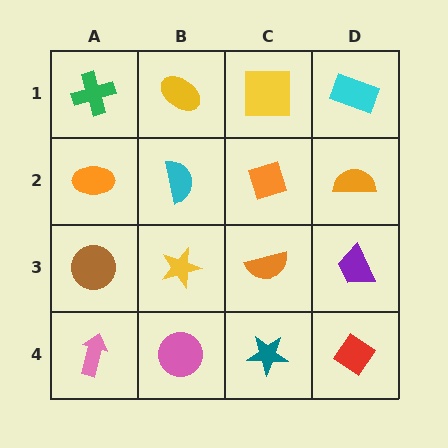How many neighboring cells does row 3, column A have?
3.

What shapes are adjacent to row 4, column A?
A brown circle (row 3, column A), a pink circle (row 4, column B).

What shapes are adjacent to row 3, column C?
An orange diamond (row 2, column C), a teal star (row 4, column C), a yellow star (row 3, column B), a purple trapezoid (row 3, column D).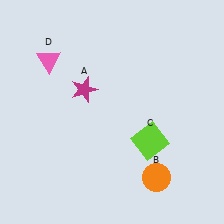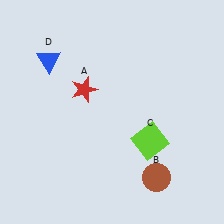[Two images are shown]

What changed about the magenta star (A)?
In Image 1, A is magenta. In Image 2, it changed to red.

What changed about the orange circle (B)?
In Image 1, B is orange. In Image 2, it changed to brown.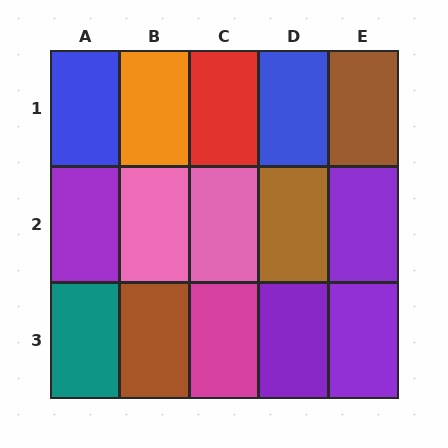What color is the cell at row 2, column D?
Brown.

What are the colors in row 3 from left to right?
Teal, brown, magenta, purple, purple.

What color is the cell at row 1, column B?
Orange.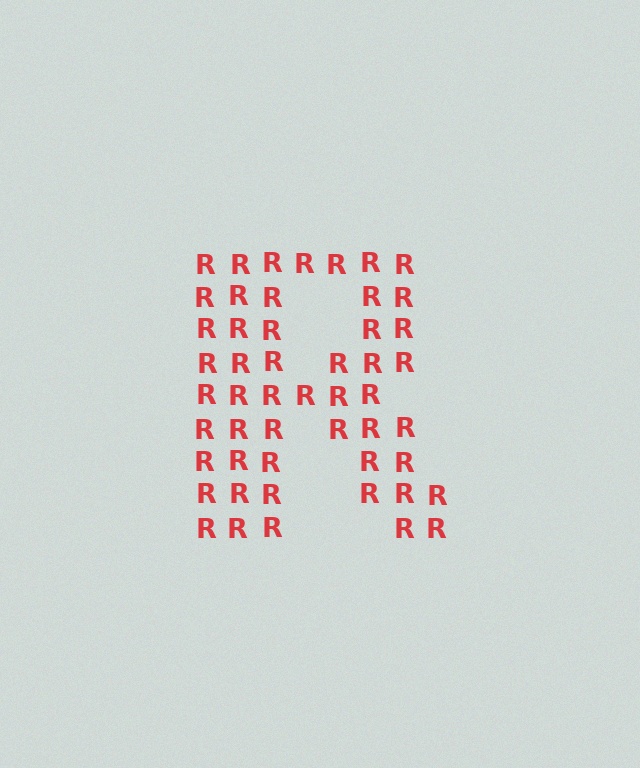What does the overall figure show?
The overall figure shows the letter R.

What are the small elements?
The small elements are letter R's.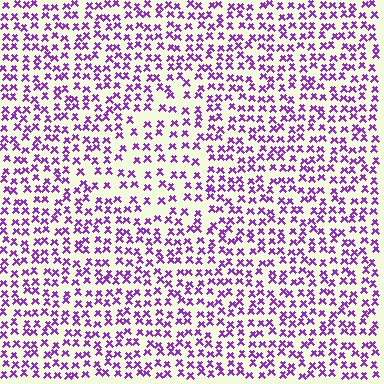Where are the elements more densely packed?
The elements are more densely packed outside the triangle boundary.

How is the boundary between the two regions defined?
The boundary is defined by a change in element density (approximately 1.6x ratio). All elements are the same color, size, and shape.